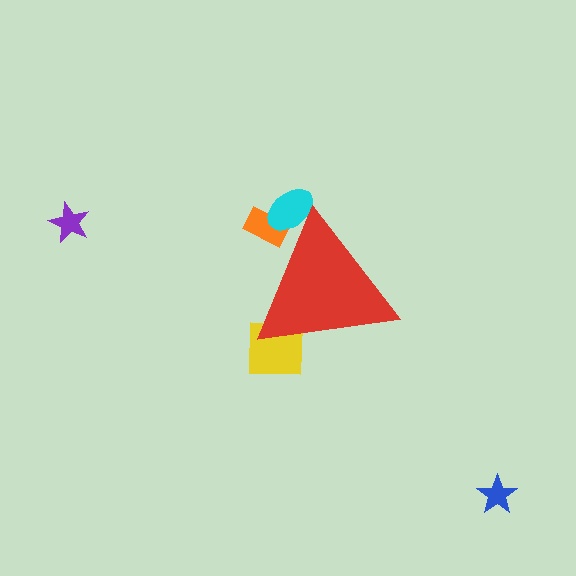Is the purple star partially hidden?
No, the purple star is fully visible.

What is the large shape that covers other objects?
A red triangle.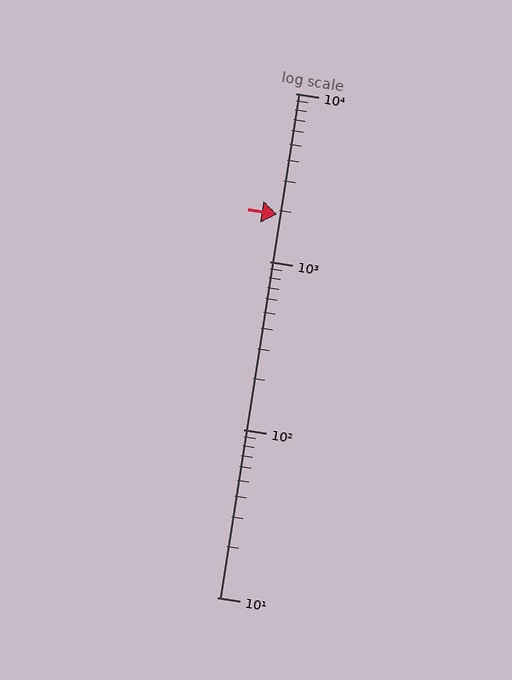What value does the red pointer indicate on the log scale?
The pointer indicates approximately 1900.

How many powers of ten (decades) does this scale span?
The scale spans 3 decades, from 10 to 10000.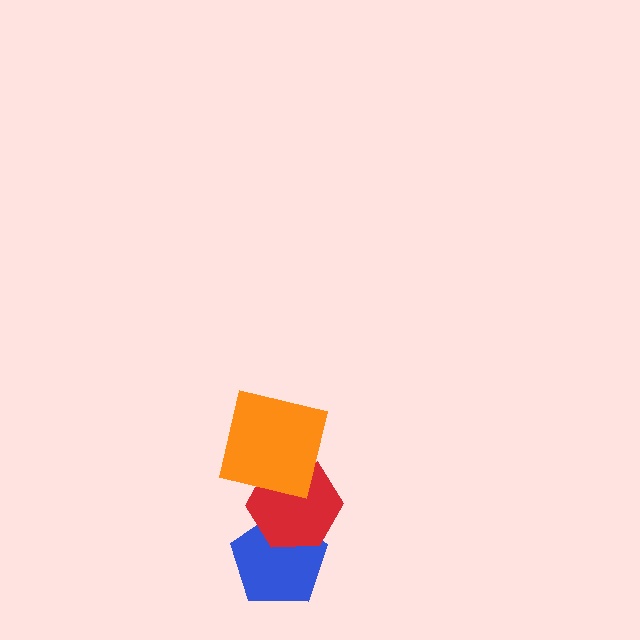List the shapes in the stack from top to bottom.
From top to bottom: the orange square, the red hexagon, the blue pentagon.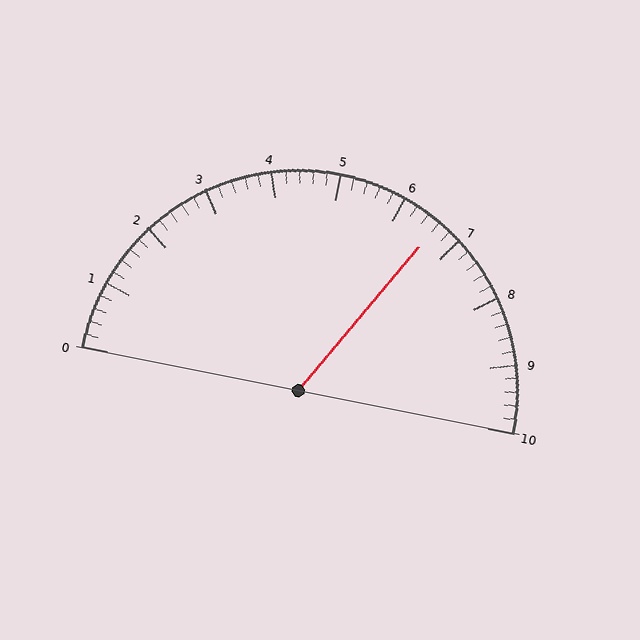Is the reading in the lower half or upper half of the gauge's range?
The reading is in the upper half of the range (0 to 10).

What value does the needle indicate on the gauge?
The needle indicates approximately 6.6.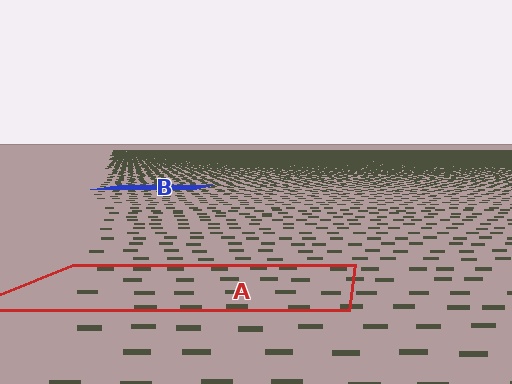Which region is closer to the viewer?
Region A is closer. The texture elements there are larger and more spread out.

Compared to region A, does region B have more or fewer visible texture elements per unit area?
Region B has more texture elements per unit area — they are packed more densely because it is farther away.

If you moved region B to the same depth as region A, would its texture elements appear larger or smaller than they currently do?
They would appear larger. At a closer depth, the same texture elements are projected at a bigger on-screen size.